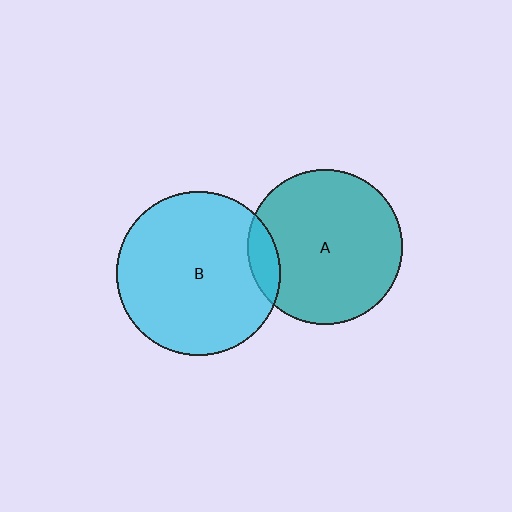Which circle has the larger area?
Circle B (cyan).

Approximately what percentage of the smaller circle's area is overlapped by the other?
Approximately 10%.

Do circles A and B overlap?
Yes.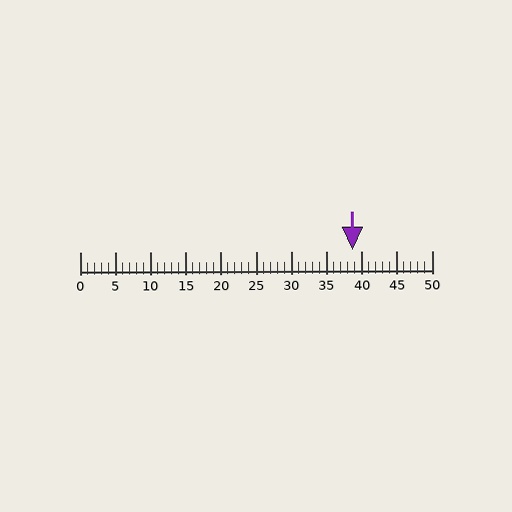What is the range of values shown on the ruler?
The ruler shows values from 0 to 50.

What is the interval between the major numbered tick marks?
The major tick marks are spaced 5 units apart.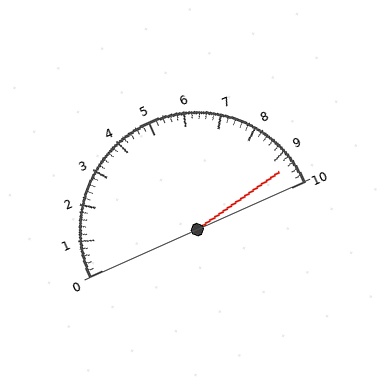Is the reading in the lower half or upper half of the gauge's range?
The reading is in the upper half of the range (0 to 10).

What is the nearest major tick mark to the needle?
The nearest major tick mark is 9.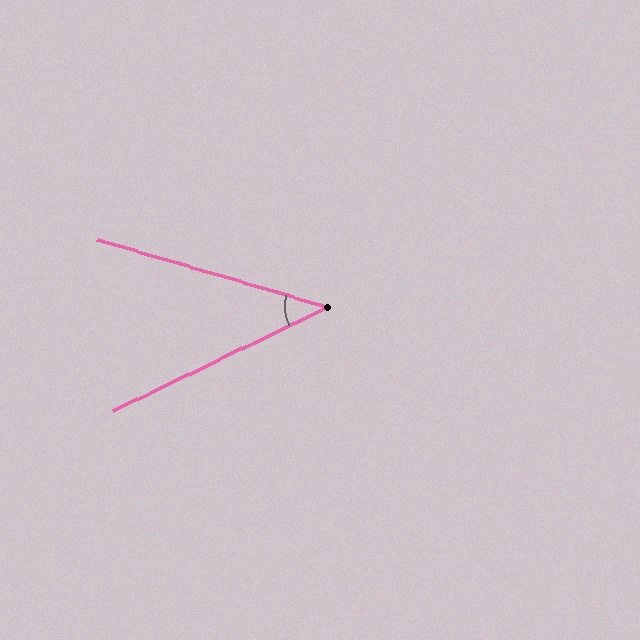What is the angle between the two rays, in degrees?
Approximately 42 degrees.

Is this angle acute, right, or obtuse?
It is acute.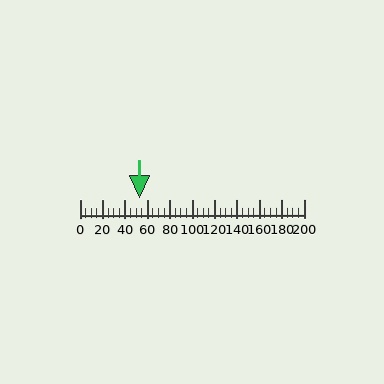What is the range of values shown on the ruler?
The ruler shows values from 0 to 200.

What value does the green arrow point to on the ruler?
The green arrow points to approximately 54.